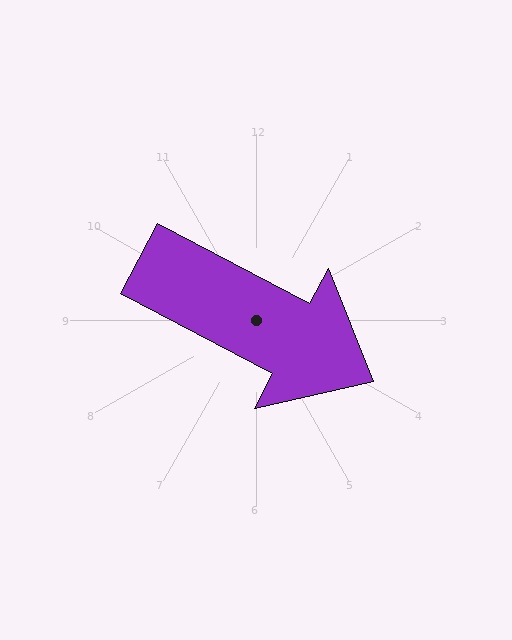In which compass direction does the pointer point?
Southeast.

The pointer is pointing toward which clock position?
Roughly 4 o'clock.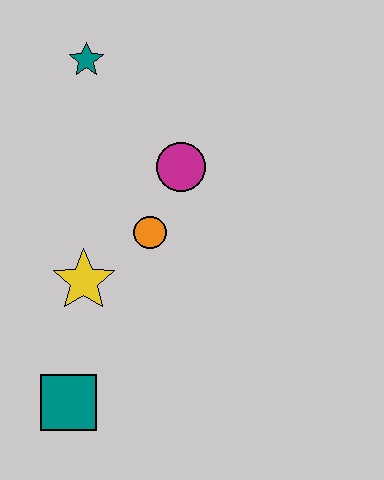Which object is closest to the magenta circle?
The orange circle is closest to the magenta circle.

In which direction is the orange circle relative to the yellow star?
The orange circle is to the right of the yellow star.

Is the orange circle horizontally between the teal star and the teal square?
No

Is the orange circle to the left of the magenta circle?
Yes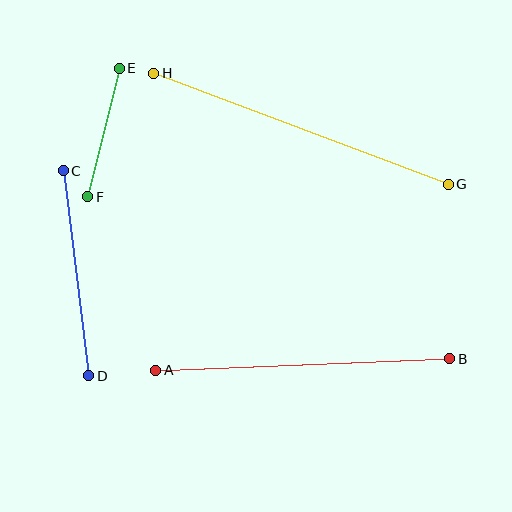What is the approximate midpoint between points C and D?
The midpoint is at approximately (76, 273) pixels.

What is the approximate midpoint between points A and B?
The midpoint is at approximately (303, 364) pixels.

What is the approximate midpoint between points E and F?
The midpoint is at approximately (103, 133) pixels.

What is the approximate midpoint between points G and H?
The midpoint is at approximately (301, 129) pixels.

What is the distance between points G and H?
The distance is approximately 315 pixels.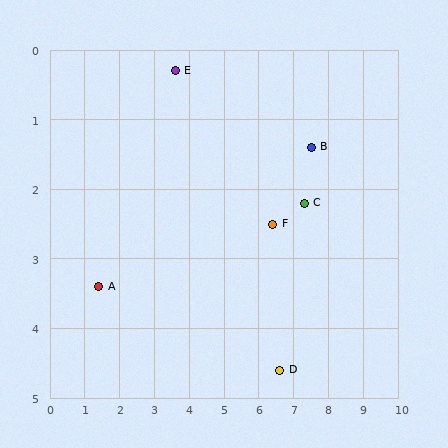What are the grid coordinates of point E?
Point E is at approximately (3.6, 0.3).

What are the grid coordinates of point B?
Point B is at approximately (7.5, 1.4).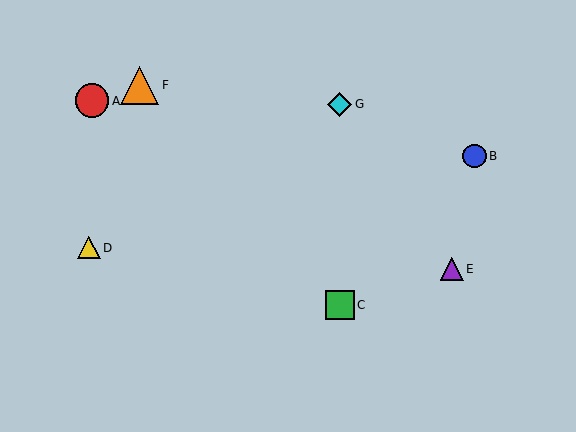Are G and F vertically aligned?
No, G is at x≈340 and F is at x≈140.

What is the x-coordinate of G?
Object G is at x≈340.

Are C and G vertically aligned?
Yes, both are at x≈340.